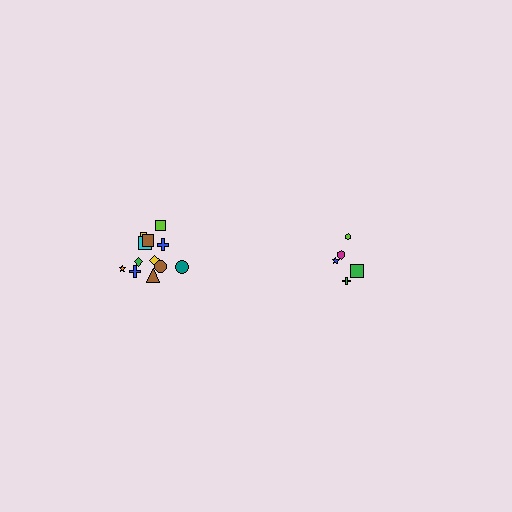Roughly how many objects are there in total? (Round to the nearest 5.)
Roughly 15 objects in total.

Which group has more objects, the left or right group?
The left group.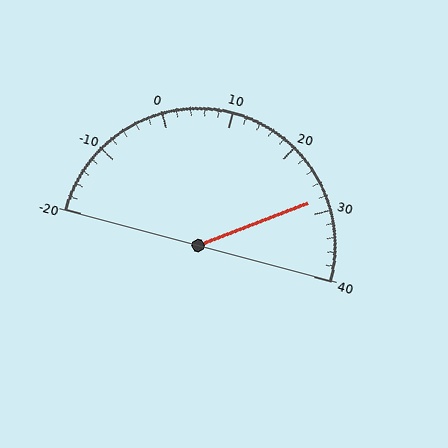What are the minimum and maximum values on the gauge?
The gauge ranges from -20 to 40.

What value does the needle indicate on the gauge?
The needle indicates approximately 28.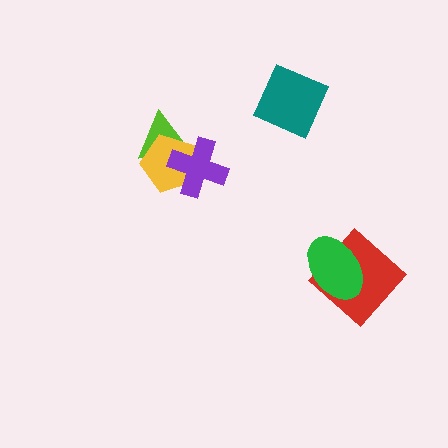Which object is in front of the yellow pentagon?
The purple cross is in front of the yellow pentagon.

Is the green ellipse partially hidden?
No, no other shape covers it.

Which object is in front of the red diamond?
The green ellipse is in front of the red diamond.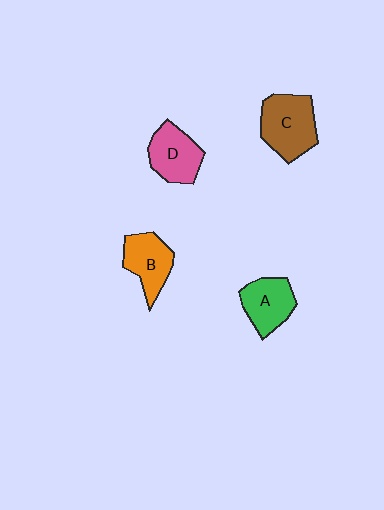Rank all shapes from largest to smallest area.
From largest to smallest: C (brown), D (pink), B (orange), A (green).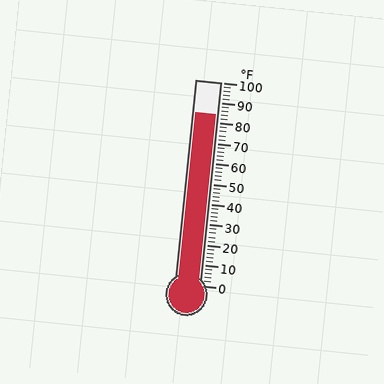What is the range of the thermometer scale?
The thermometer scale ranges from 0°F to 100°F.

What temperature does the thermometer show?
The thermometer shows approximately 84°F.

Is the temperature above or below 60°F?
The temperature is above 60°F.